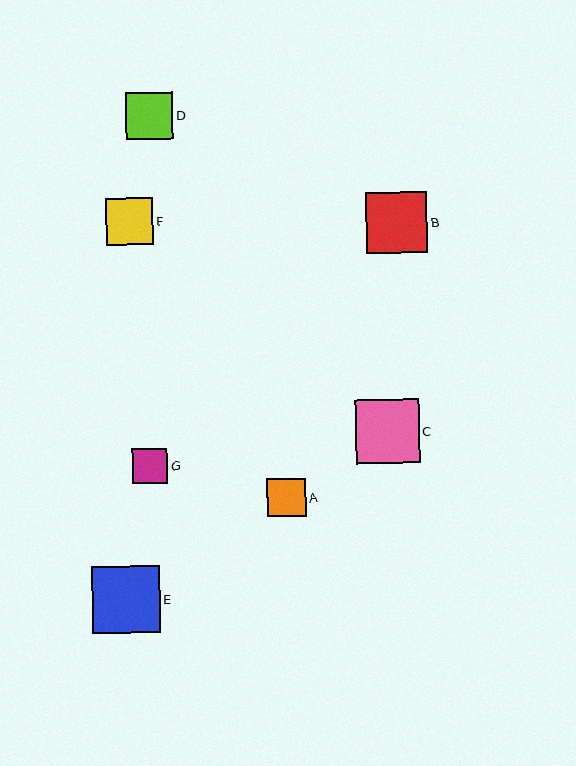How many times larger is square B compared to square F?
Square B is approximately 1.3 times the size of square F.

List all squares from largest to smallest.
From largest to smallest: E, C, B, D, F, A, G.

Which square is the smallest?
Square G is the smallest with a size of approximately 35 pixels.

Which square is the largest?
Square E is the largest with a size of approximately 67 pixels.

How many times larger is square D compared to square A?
Square D is approximately 1.2 times the size of square A.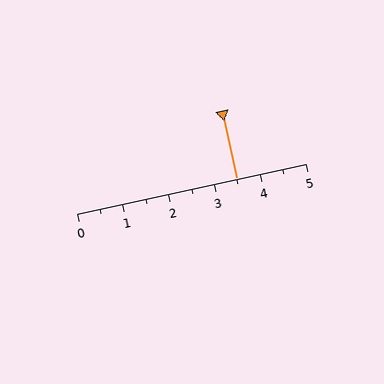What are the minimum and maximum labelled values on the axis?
The axis runs from 0 to 5.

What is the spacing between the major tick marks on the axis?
The major ticks are spaced 1 apart.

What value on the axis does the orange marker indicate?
The marker indicates approximately 3.5.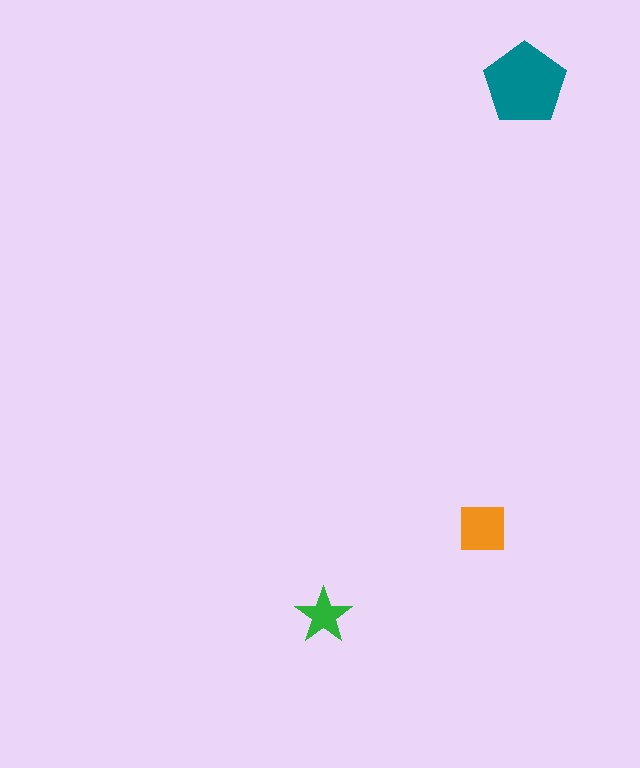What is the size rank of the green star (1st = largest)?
3rd.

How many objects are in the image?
There are 3 objects in the image.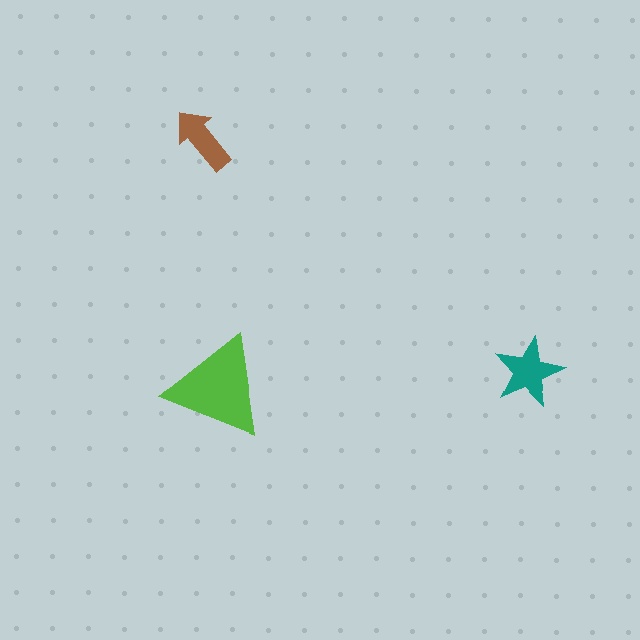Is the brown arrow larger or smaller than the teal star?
Smaller.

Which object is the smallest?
The brown arrow.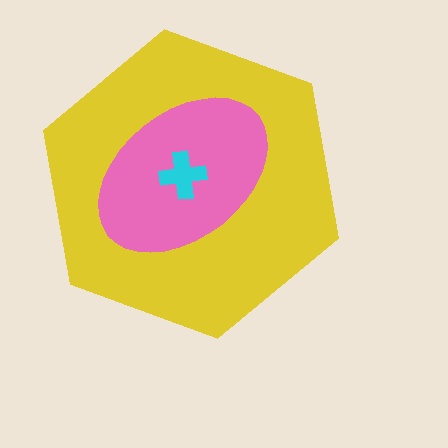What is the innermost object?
The cyan cross.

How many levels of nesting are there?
3.